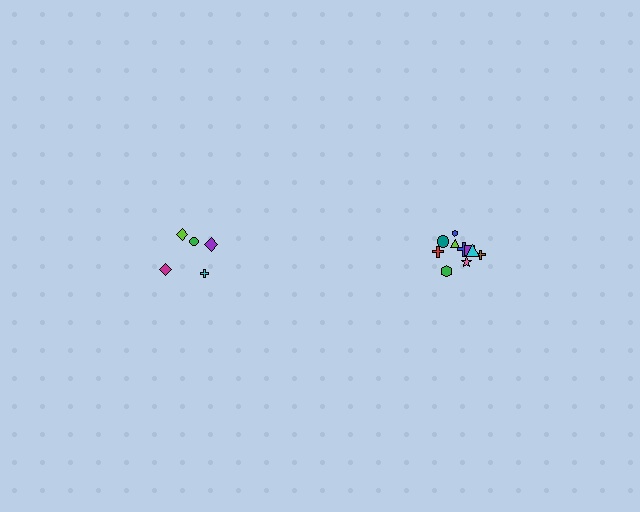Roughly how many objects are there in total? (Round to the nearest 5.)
Roughly 15 objects in total.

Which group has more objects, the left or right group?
The right group.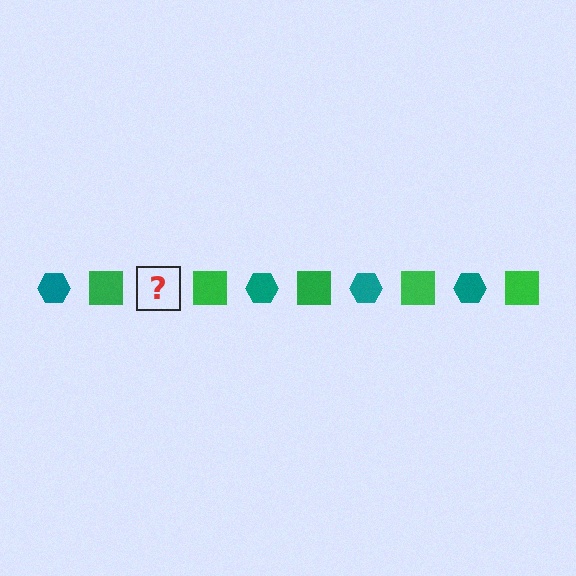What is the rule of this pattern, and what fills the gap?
The rule is that the pattern alternates between teal hexagon and green square. The gap should be filled with a teal hexagon.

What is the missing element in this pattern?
The missing element is a teal hexagon.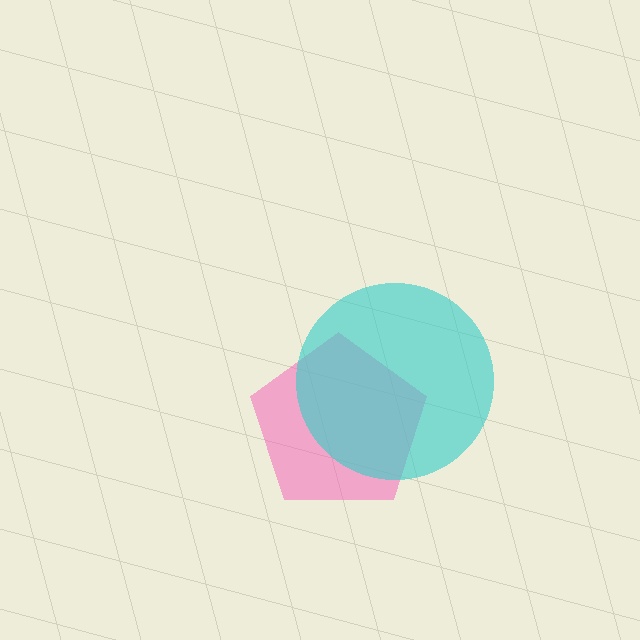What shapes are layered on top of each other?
The layered shapes are: a pink pentagon, a cyan circle.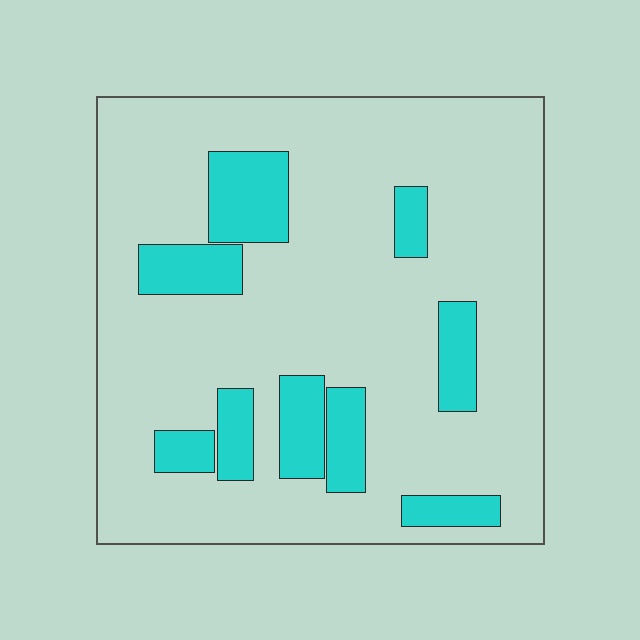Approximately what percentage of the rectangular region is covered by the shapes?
Approximately 20%.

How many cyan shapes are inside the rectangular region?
9.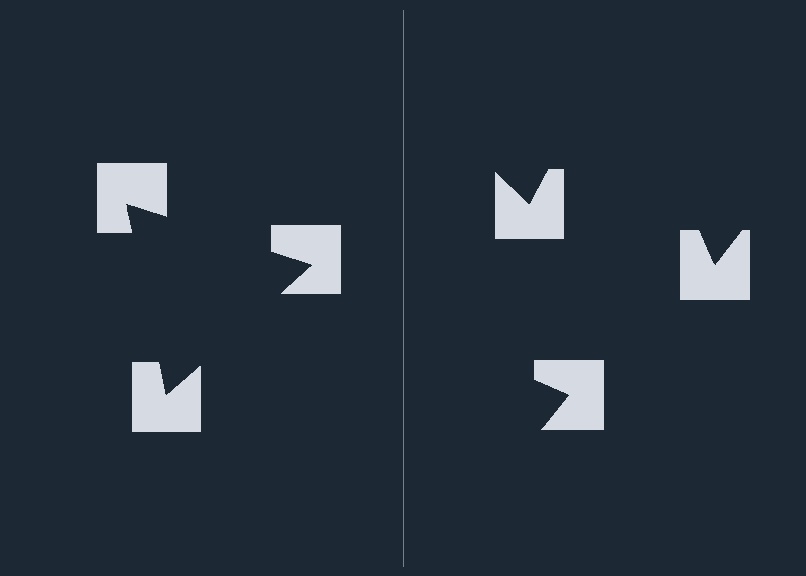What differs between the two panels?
The notched squares are positioned identically on both sides; only the wedge orientations differ. On the left they align to a triangle; on the right they are misaligned.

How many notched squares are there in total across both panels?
6 — 3 on each side.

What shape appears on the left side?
An illusory triangle.